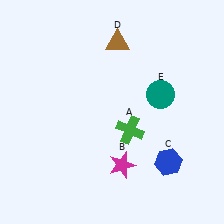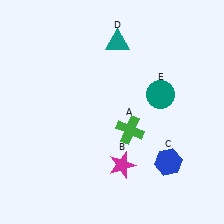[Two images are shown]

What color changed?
The triangle (D) changed from brown in Image 1 to teal in Image 2.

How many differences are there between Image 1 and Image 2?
There is 1 difference between the two images.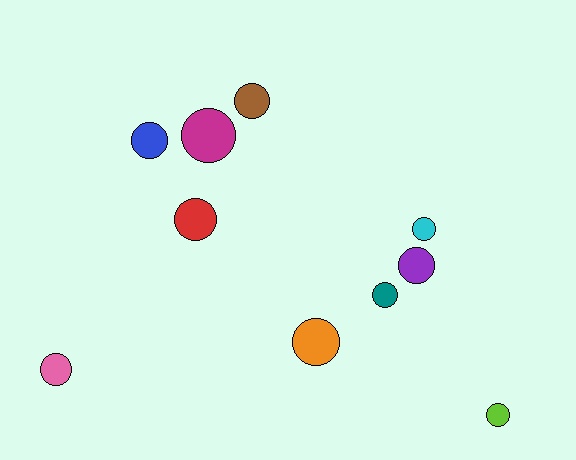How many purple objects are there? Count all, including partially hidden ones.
There is 1 purple object.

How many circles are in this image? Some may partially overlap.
There are 10 circles.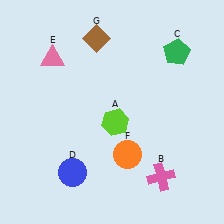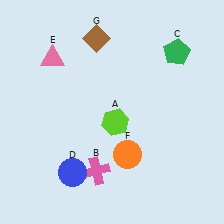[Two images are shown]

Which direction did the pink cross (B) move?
The pink cross (B) moved left.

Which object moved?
The pink cross (B) moved left.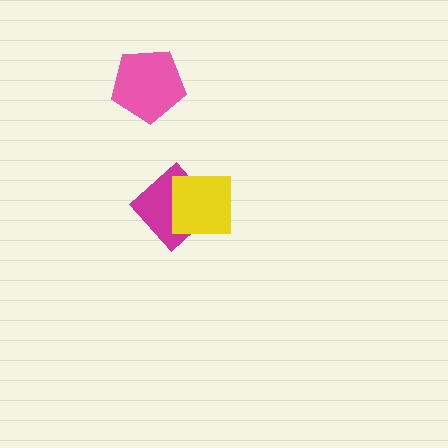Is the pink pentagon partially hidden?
No, no other shape covers it.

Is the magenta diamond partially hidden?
Yes, it is partially covered by another shape.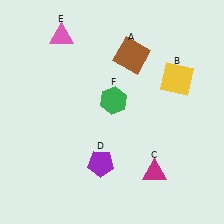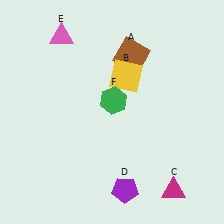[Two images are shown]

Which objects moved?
The objects that moved are: the yellow square (B), the magenta triangle (C), the purple pentagon (D).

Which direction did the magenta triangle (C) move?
The magenta triangle (C) moved right.